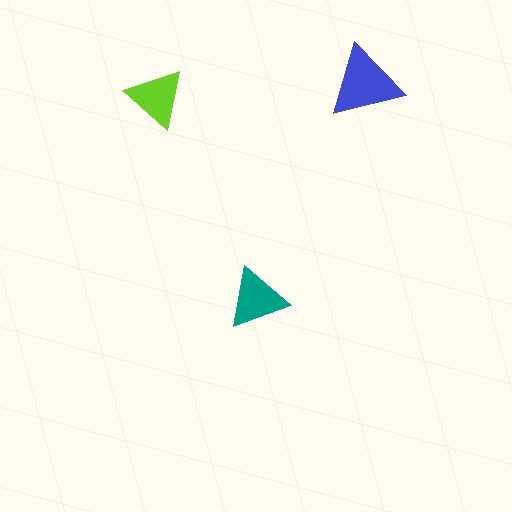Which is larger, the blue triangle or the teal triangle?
The blue one.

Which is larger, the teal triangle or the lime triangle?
The teal one.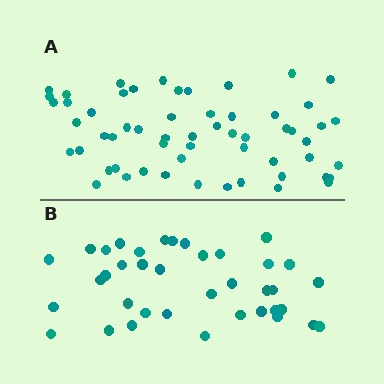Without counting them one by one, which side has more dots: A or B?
Region A (the top region) has more dots.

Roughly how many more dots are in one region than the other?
Region A has approximately 20 more dots than region B.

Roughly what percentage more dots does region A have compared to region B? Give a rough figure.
About 55% more.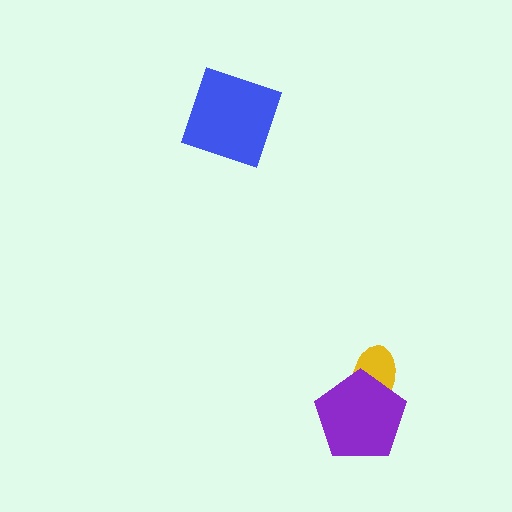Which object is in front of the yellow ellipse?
The purple pentagon is in front of the yellow ellipse.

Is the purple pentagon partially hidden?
No, no other shape covers it.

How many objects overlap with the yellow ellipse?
1 object overlaps with the yellow ellipse.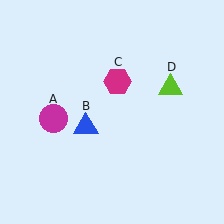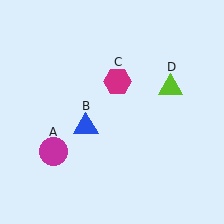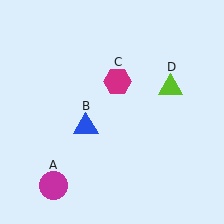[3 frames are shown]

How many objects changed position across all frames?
1 object changed position: magenta circle (object A).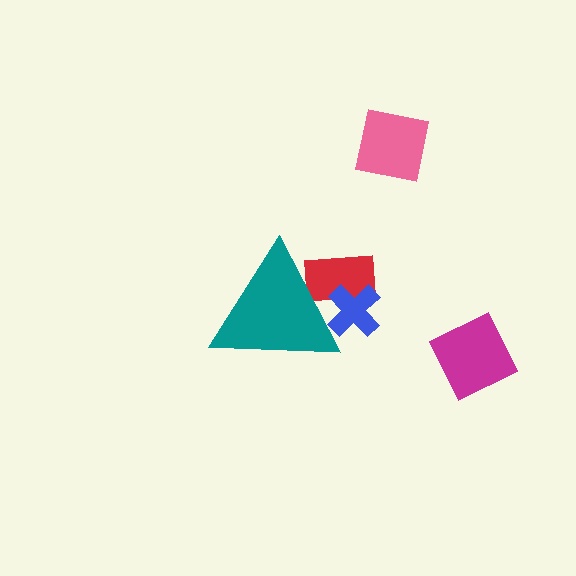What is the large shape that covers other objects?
A teal triangle.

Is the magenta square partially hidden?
No, the magenta square is fully visible.